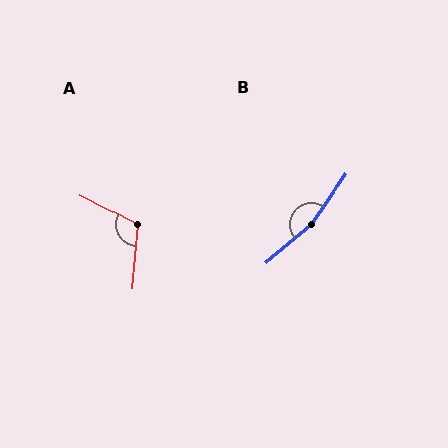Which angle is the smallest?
A, at approximately 112 degrees.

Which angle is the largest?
B, at approximately 165 degrees.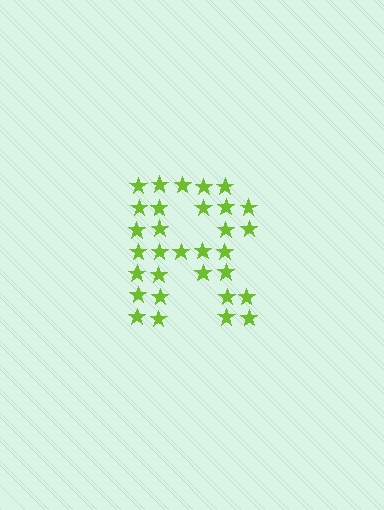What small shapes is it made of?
It is made of small stars.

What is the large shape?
The large shape is the letter R.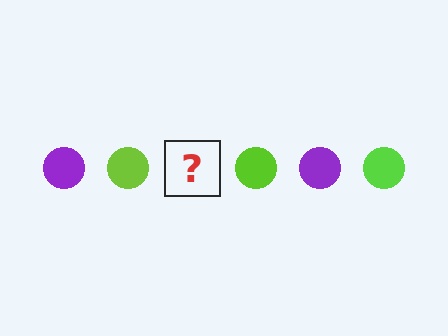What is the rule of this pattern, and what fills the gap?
The rule is that the pattern cycles through purple, lime circles. The gap should be filled with a purple circle.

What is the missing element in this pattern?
The missing element is a purple circle.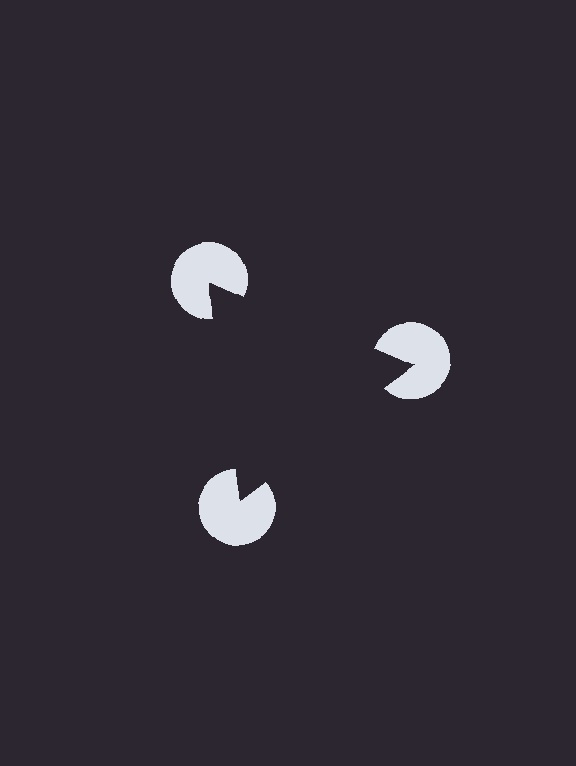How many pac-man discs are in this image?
There are 3 — one at each vertex of the illusory triangle.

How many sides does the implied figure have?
3 sides.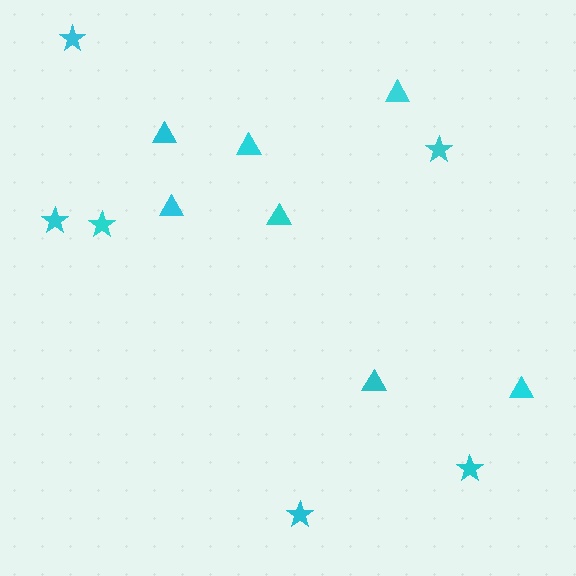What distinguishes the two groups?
There are 2 groups: one group of stars (6) and one group of triangles (7).